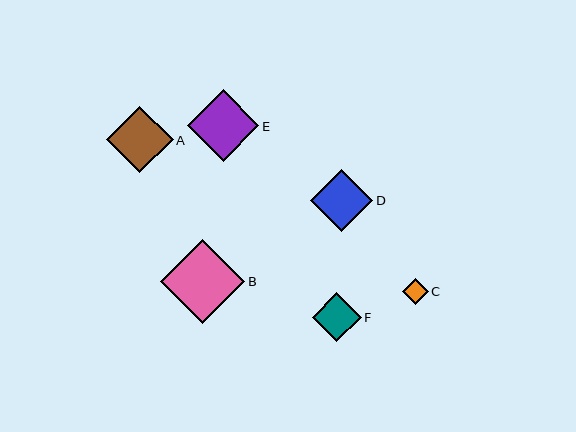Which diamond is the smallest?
Diamond C is the smallest with a size of approximately 26 pixels.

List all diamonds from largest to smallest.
From largest to smallest: B, E, A, D, F, C.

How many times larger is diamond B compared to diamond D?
Diamond B is approximately 1.4 times the size of diamond D.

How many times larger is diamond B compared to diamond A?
Diamond B is approximately 1.3 times the size of diamond A.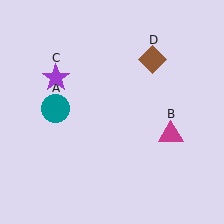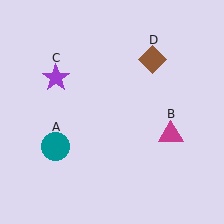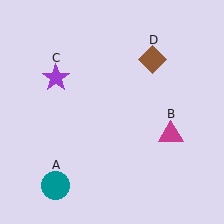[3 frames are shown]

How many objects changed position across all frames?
1 object changed position: teal circle (object A).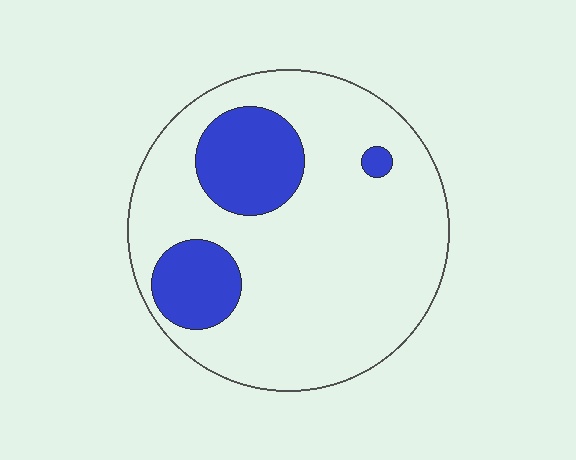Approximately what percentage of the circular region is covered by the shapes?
Approximately 20%.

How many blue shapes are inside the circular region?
3.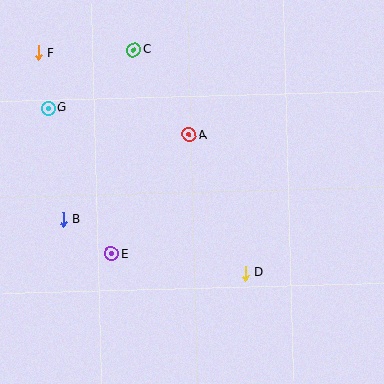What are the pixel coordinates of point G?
Point G is at (48, 108).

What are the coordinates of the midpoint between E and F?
The midpoint between E and F is at (75, 153).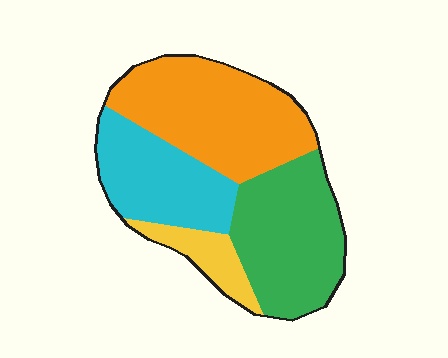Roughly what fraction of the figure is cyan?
Cyan takes up less than a quarter of the figure.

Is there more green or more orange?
Orange.